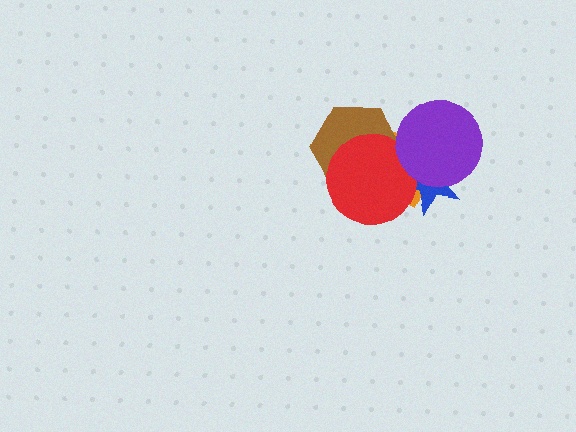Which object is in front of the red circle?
The purple circle is in front of the red circle.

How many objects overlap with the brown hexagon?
2 objects overlap with the brown hexagon.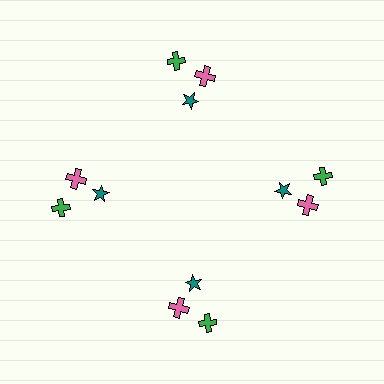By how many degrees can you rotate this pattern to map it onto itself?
The pattern maps onto itself every 90 degrees of rotation.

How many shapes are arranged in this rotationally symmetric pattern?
There are 12 shapes, arranged in 4 groups of 3.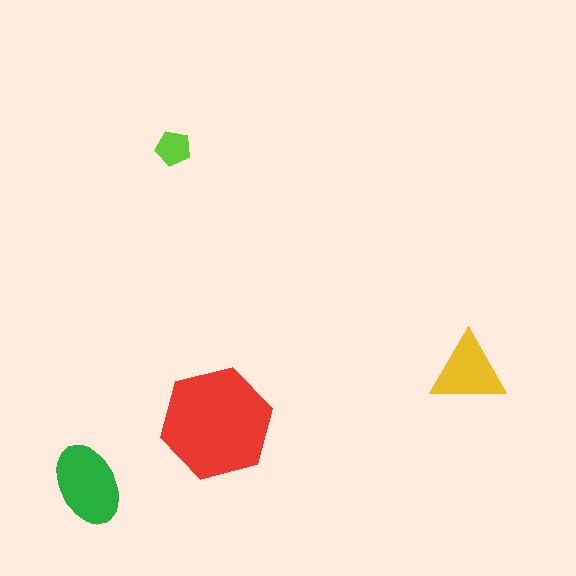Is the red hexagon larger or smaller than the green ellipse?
Larger.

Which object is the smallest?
The lime pentagon.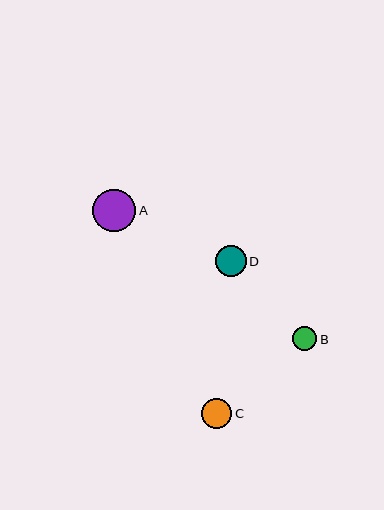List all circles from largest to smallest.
From largest to smallest: A, D, C, B.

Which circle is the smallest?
Circle B is the smallest with a size of approximately 24 pixels.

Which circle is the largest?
Circle A is the largest with a size of approximately 43 pixels.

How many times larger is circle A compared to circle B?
Circle A is approximately 1.8 times the size of circle B.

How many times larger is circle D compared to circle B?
Circle D is approximately 1.3 times the size of circle B.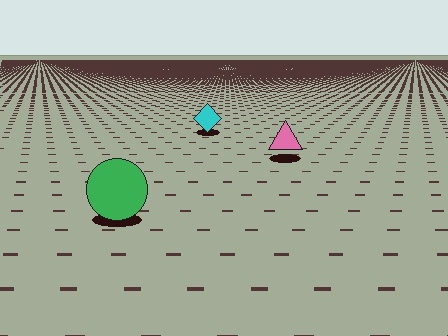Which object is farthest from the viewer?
The cyan diamond is farthest from the viewer. It appears smaller and the ground texture around it is denser.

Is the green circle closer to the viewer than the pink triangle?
Yes. The green circle is closer — you can tell from the texture gradient: the ground texture is coarser near it.